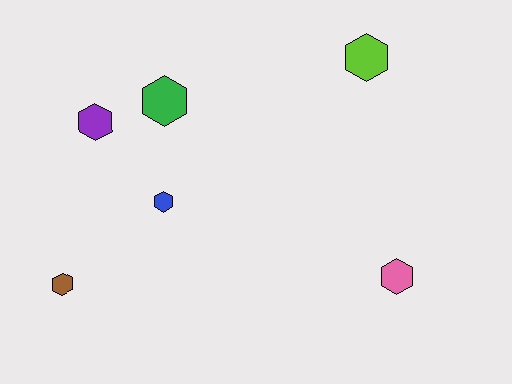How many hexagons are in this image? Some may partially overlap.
There are 6 hexagons.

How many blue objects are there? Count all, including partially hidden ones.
There is 1 blue object.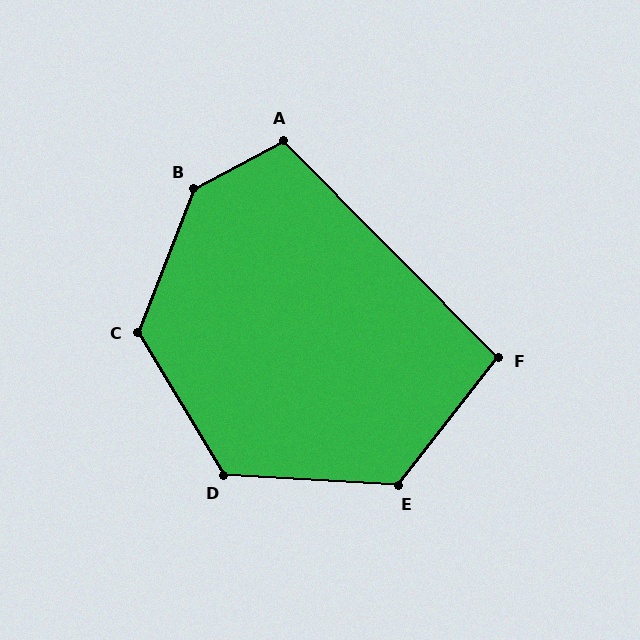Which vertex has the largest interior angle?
B, at approximately 139 degrees.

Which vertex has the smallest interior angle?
F, at approximately 97 degrees.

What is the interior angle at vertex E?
Approximately 125 degrees (obtuse).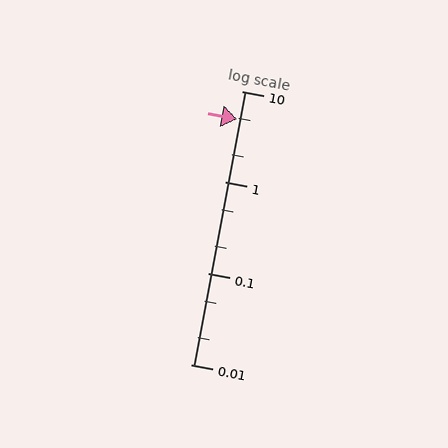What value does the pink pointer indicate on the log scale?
The pointer indicates approximately 4.9.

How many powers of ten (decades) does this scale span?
The scale spans 3 decades, from 0.01 to 10.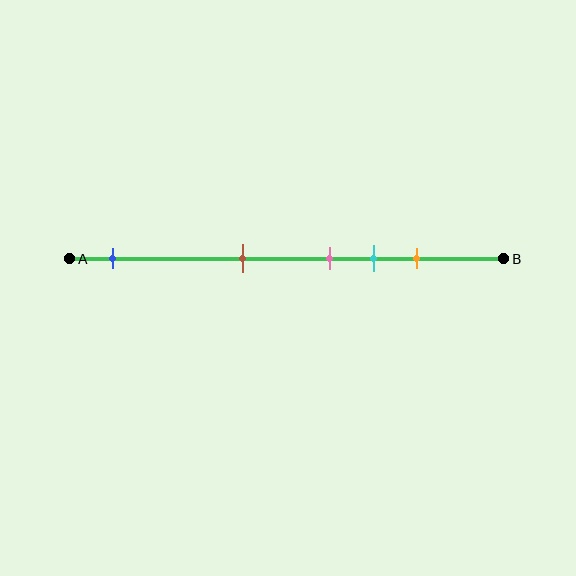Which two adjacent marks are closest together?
The pink and cyan marks are the closest adjacent pair.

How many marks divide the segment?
There are 5 marks dividing the segment.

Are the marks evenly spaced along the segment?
No, the marks are not evenly spaced.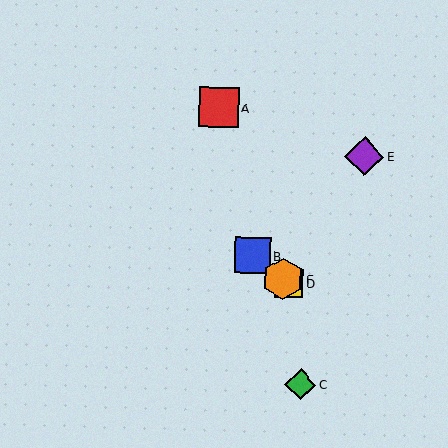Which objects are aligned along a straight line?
Objects B, D, F are aligned along a straight line.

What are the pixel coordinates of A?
Object A is at (219, 108).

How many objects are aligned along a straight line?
3 objects (B, D, F) are aligned along a straight line.